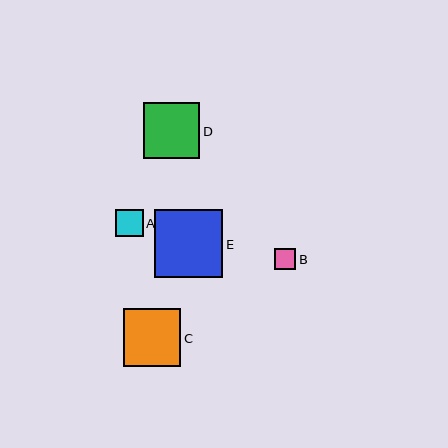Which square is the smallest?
Square B is the smallest with a size of approximately 21 pixels.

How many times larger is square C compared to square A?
Square C is approximately 2.1 times the size of square A.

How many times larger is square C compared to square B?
Square C is approximately 2.7 times the size of square B.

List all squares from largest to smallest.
From largest to smallest: E, C, D, A, B.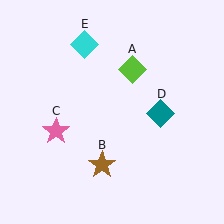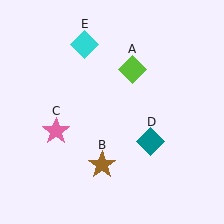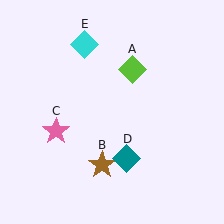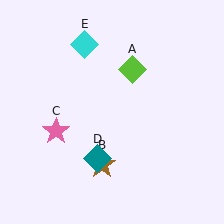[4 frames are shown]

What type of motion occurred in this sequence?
The teal diamond (object D) rotated clockwise around the center of the scene.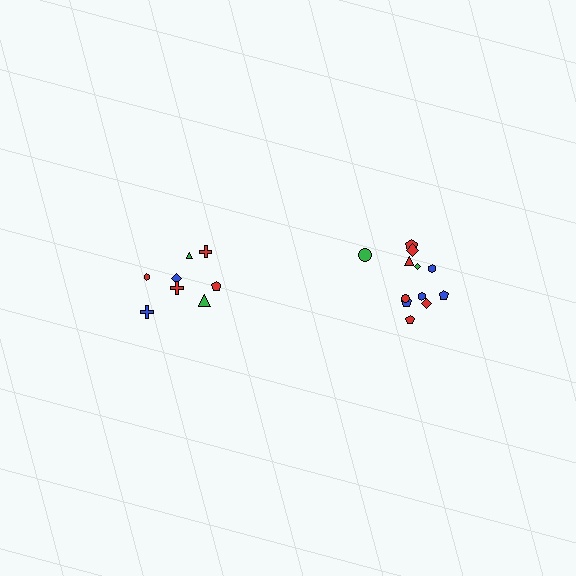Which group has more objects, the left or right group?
The right group.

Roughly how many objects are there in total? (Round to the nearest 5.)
Roughly 20 objects in total.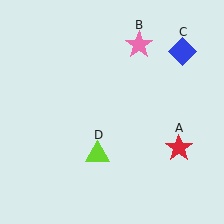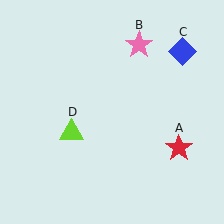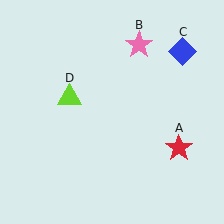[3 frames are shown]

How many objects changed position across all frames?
1 object changed position: lime triangle (object D).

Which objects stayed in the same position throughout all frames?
Red star (object A) and pink star (object B) and blue diamond (object C) remained stationary.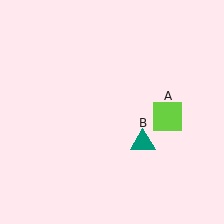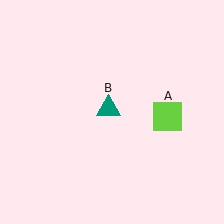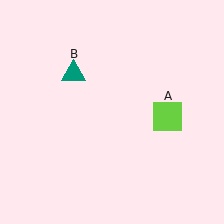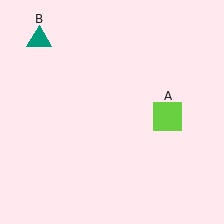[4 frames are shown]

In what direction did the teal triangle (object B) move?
The teal triangle (object B) moved up and to the left.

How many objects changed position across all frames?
1 object changed position: teal triangle (object B).